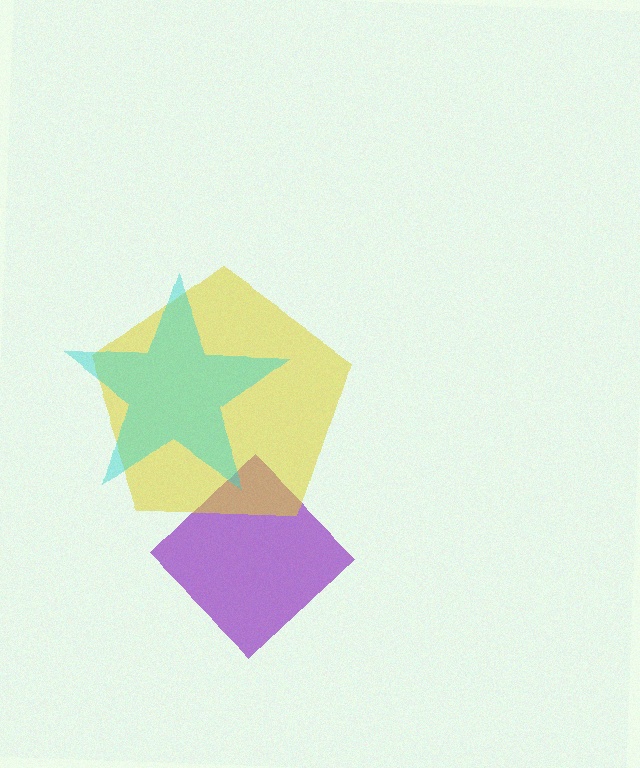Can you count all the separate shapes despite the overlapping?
Yes, there are 3 separate shapes.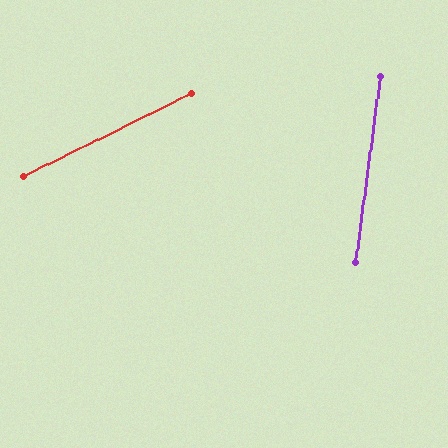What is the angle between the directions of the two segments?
Approximately 56 degrees.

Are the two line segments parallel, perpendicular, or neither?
Neither parallel nor perpendicular — they differ by about 56°.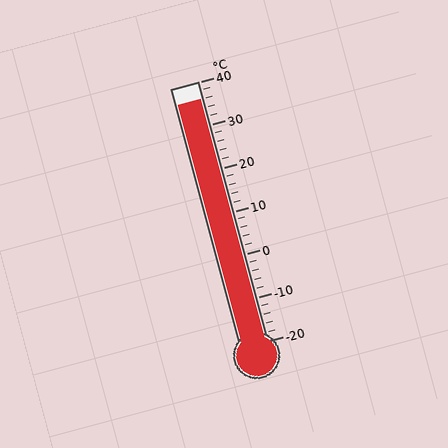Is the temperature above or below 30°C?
The temperature is above 30°C.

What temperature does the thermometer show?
The thermometer shows approximately 36°C.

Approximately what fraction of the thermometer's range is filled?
The thermometer is filled to approximately 95% of its range.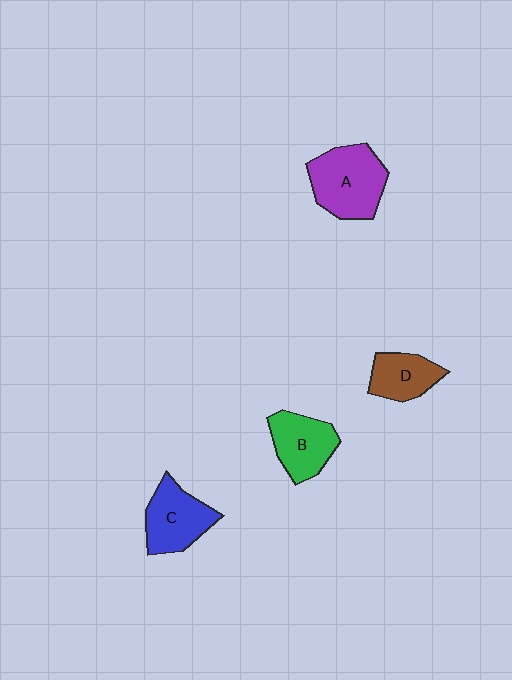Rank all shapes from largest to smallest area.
From largest to smallest: A (purple), C (blue), B (green), D (brown).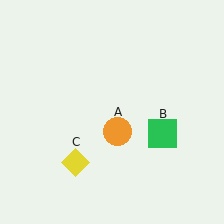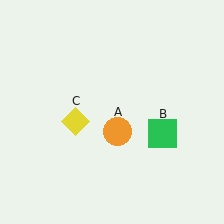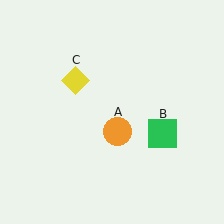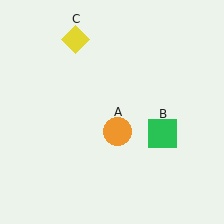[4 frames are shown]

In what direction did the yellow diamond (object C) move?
The yellow diamond (object C) moved up.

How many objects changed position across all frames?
1 object changed position: yellow diamond (object C).